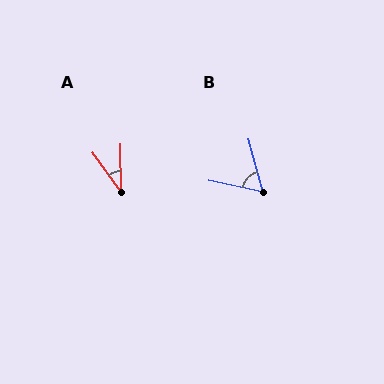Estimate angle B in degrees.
Approximately 63 degrees.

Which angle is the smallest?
A, at approximately 34 degrees.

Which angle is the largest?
B, at approximately 63 degrees.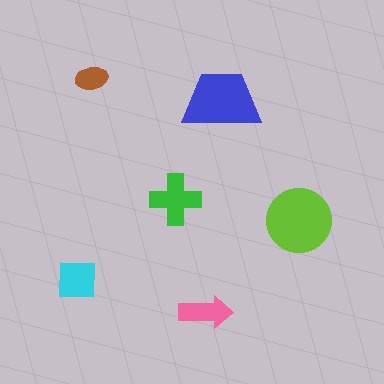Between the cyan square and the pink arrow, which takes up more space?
The cyan square.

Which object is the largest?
The lime circle.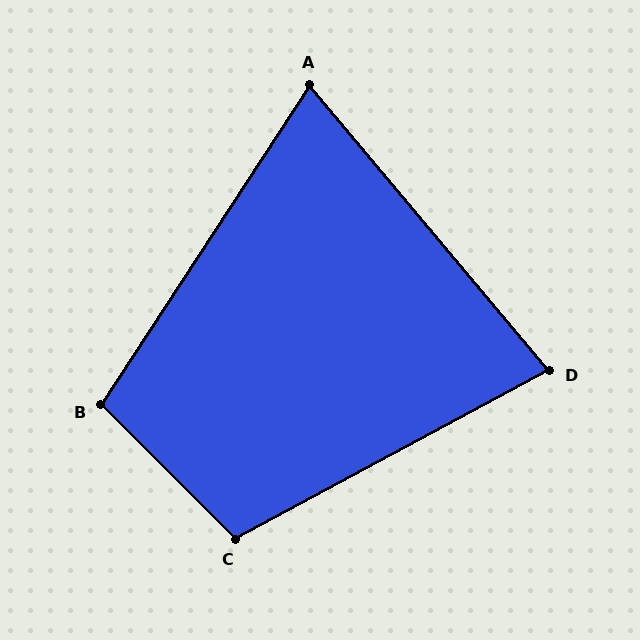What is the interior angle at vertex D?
Approximately 78 degrees (acute).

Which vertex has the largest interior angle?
C, at approximately 107 degrees.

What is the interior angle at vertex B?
Approximately 102 degrees (obtuse).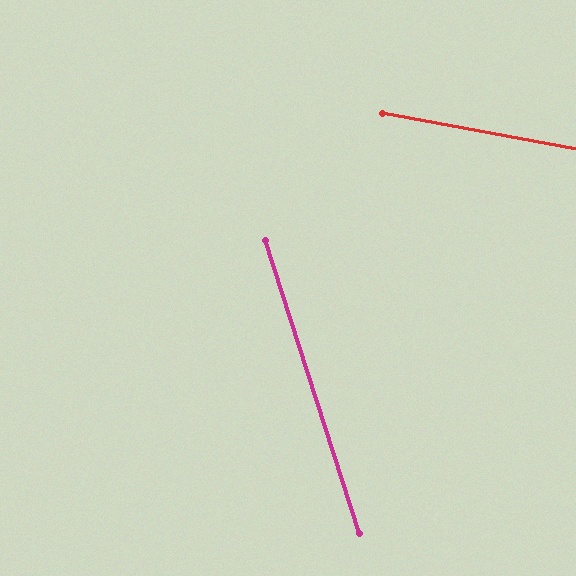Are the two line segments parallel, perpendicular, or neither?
Neither parallel nor perpendicular — they differ by about 62°.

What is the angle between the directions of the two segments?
Approximately 62 degrees.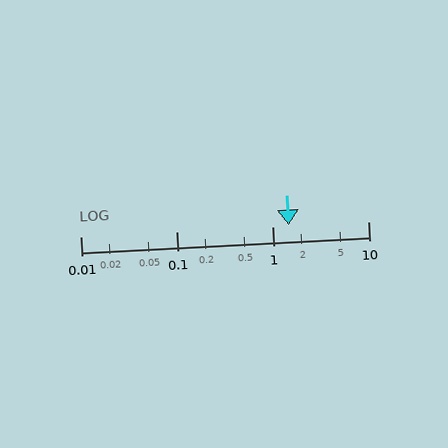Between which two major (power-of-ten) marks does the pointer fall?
The pointer is between 1 and 10.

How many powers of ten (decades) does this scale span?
The scale spans 3 decades, from 0.01 to 10.